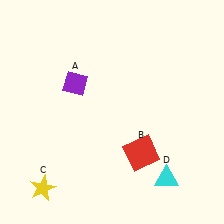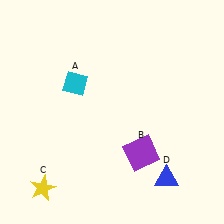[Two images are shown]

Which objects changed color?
A changed from purple to cyan. B changed from red to purple. D changed from cyan to blue.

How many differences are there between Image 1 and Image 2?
There are 3 differences between the two images.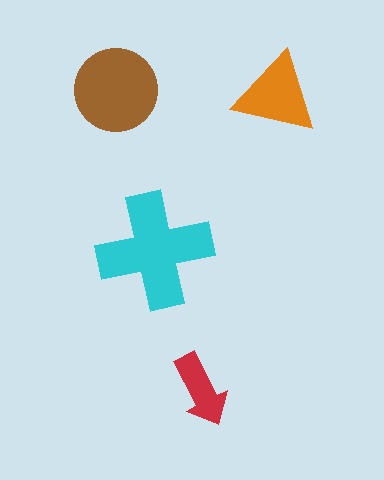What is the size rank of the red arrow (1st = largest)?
4th.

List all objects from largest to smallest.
The cyan cross, the brown circle, the orange triangle, the red arrow.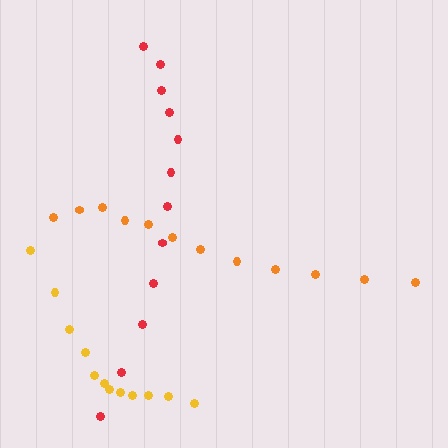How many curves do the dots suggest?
There are 3 distinct paths.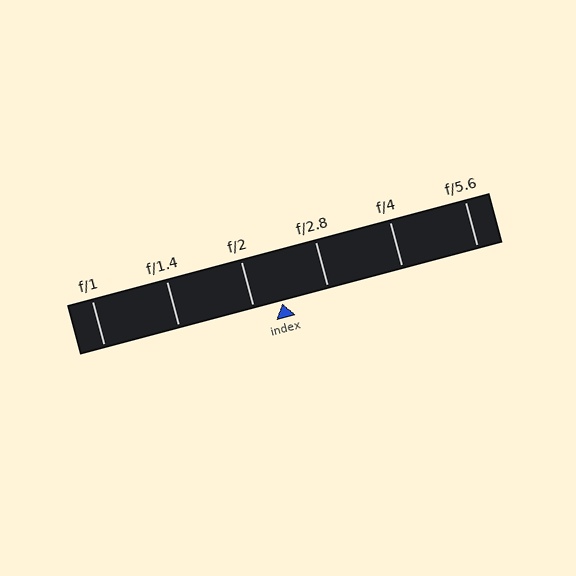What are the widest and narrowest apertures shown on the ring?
The widest aperture shown is f/1 and the narrowest is f/5.6.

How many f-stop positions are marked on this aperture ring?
There are 6 f-stop positions marked.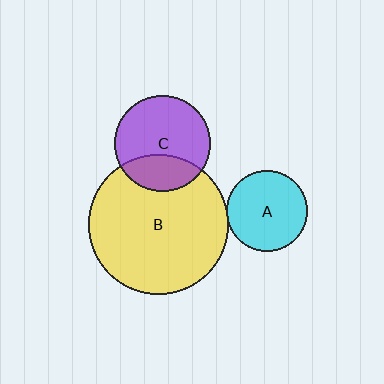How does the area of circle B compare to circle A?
Approximately 3.0 times.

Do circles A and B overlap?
Yes.